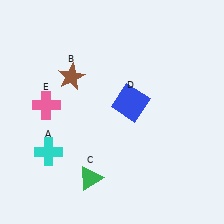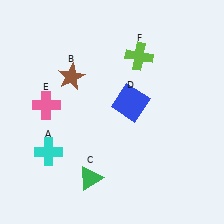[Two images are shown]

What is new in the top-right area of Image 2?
A lime cross (F) was added in the top-right area of Image 2.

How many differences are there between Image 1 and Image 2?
There is 1 difference between the two images.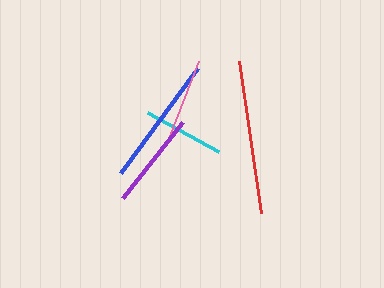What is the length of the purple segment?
The purple segment is approximately 97 pixels long.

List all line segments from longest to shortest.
From longest to shortest: red, blue, purple, pink, cyan.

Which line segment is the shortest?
The cyan line is the shortest at approximately 81 pixels.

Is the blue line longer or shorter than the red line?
The red line is longer than the blue line.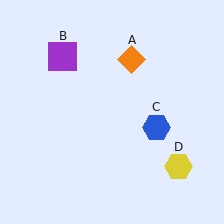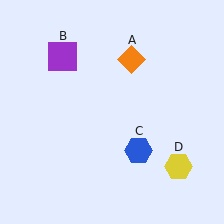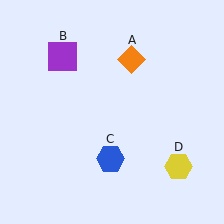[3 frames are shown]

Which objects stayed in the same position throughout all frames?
Orange diamond (object A) and purple square (object B) and yellow hexagon (object D) remained stationary.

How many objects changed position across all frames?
1 object changed position: blue hexagon (object C).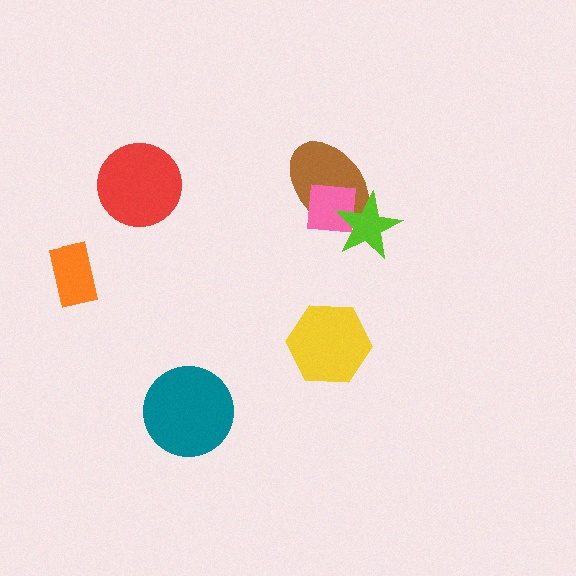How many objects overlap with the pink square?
2 objects overlap with the pink square.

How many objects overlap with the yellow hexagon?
0 objects overlap with the yellow hexagon.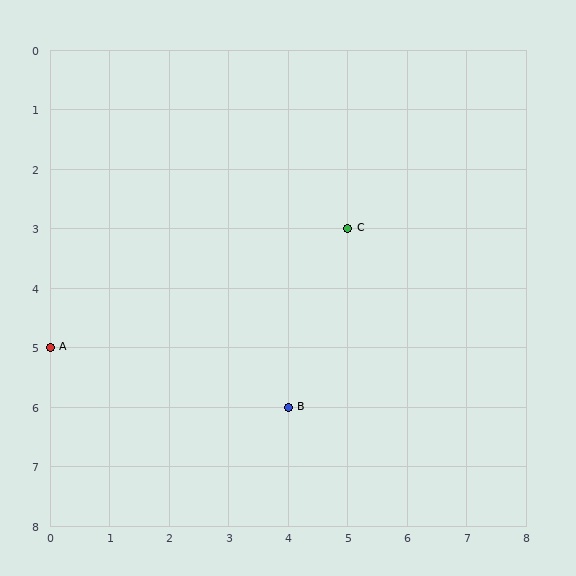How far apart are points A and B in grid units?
Points A and B are 4 columns and 1 row apart (about 4.1 grid units diagonally).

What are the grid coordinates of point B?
Point B is at grid coordinates (4, 6).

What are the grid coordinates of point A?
Point A is at grid coordinates (0, 5).